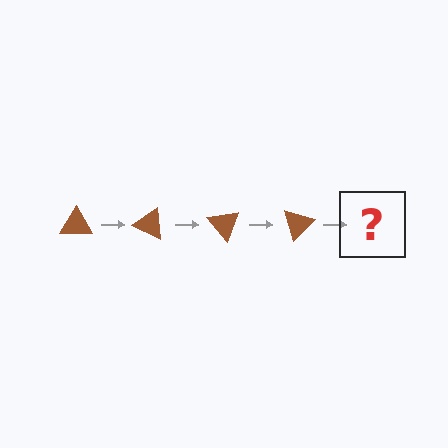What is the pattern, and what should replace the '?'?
The pattern is that the triangle rotates 25 degrees each step. The '?' should be a brown triangle rotated 100 degrees.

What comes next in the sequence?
The next element should be a brown triangle rotated 100 degrees.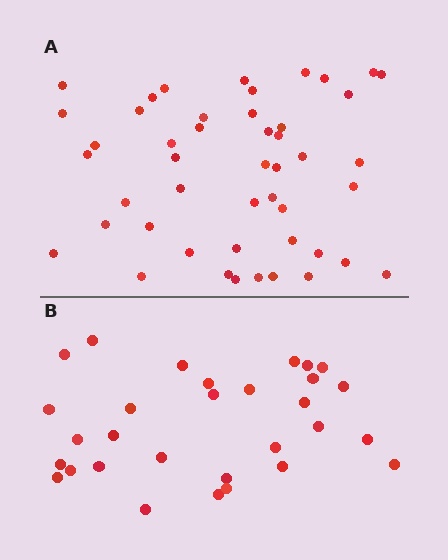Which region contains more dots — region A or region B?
Region A (the top region) has more dots.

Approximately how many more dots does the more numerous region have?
Region A has approximately 15 more dots than region B.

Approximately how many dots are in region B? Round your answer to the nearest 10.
About 30 dots.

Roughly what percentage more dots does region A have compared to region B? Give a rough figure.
About 55% more.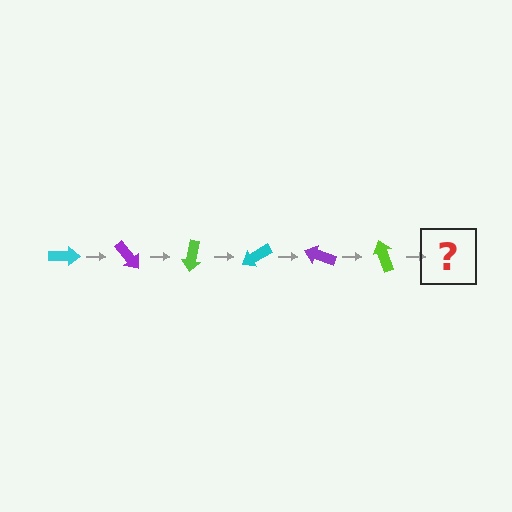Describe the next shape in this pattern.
It should be a cyan arrow, rotated 300 degrees from the start.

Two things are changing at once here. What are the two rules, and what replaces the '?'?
The two rules are that it rotates 50 degrees each step and the color cycles through cyan, purple, and lime. The '?' should be a cyan arrow, rotated 300 degrees from the start.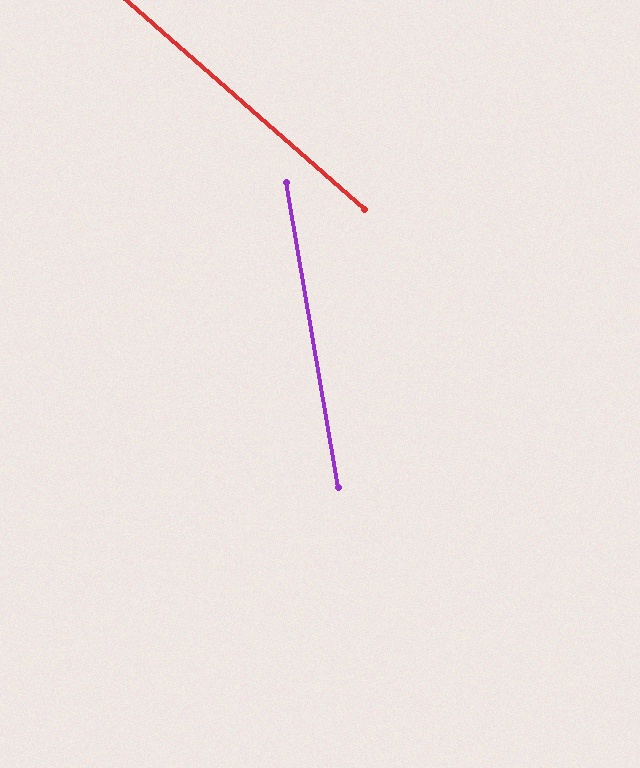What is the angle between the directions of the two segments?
Approximately 39 degrees.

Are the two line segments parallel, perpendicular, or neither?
Neither parallel nor perpendicular — they differ by about 39°.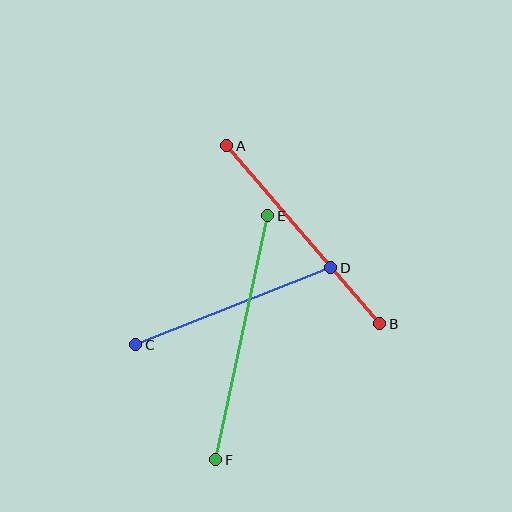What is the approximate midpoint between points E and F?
The midpoint is at approximately (242, 338) pixels.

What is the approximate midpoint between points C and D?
The midpoint is at approximately (233, 306) pixels.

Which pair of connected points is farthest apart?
Points E and F are farthest apart.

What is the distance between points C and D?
The distance is approximately 209 pixels.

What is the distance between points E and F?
The distance is approximately 250 pixels.